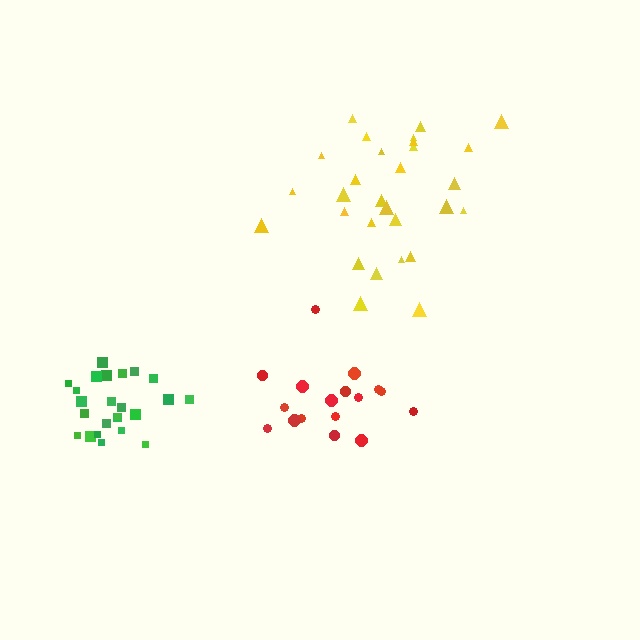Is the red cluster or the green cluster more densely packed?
Green.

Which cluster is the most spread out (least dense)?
Red.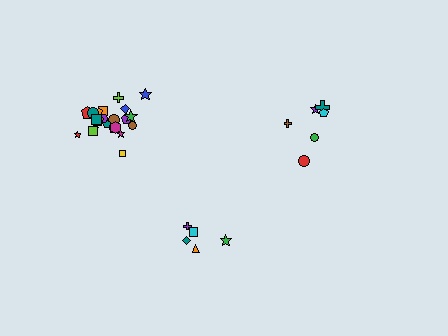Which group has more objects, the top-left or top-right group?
The top-left group.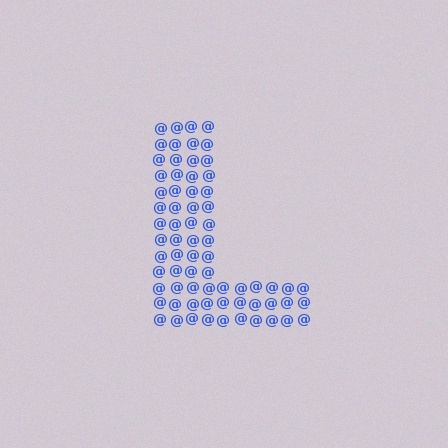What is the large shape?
The large shape is the letter L.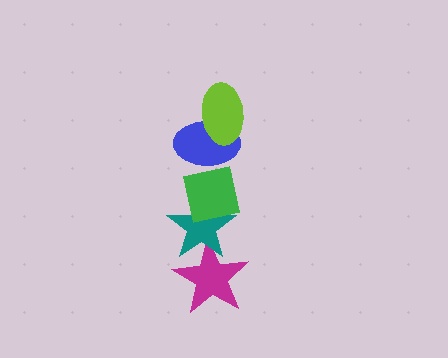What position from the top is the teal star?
The teal star is 4th from the top.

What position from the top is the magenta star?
The magenta star is 5th from the top.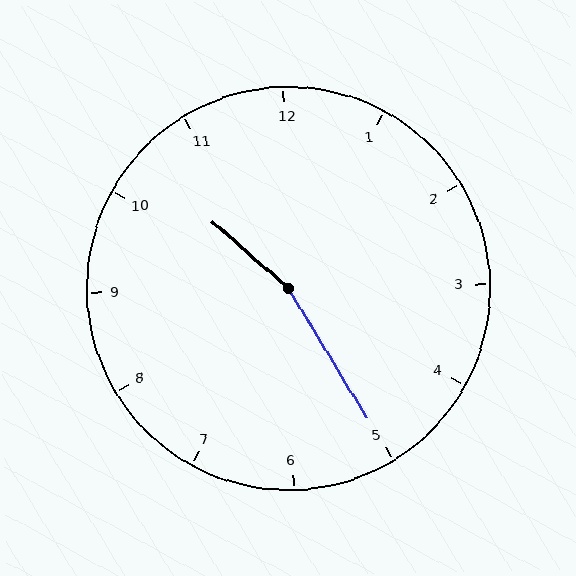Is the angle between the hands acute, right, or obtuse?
It is obtuse.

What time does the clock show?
10:25.